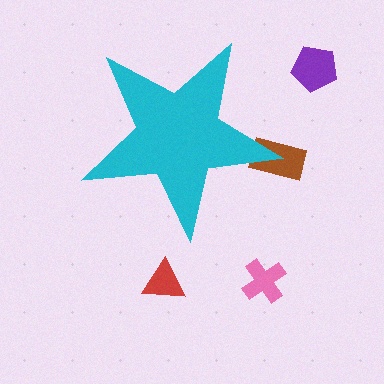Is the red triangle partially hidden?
No, the red triangle is fully visible.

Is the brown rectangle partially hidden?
Yes, the brown rectangle is partially hidden behind the cyan star.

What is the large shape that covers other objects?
A cyan star.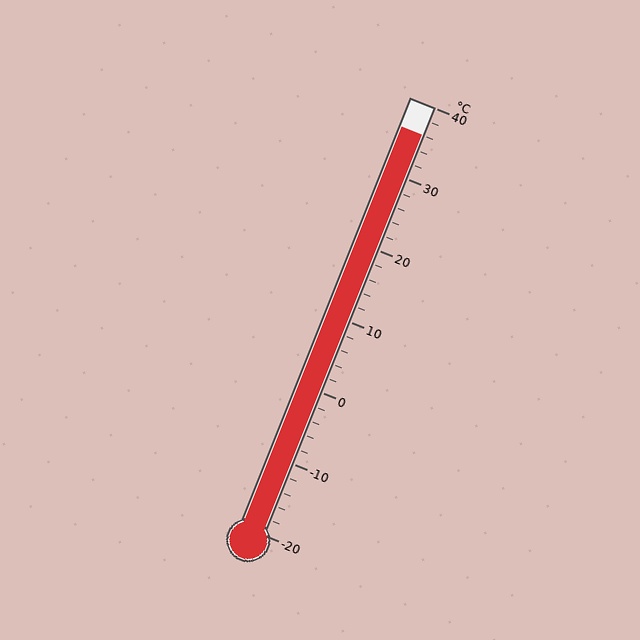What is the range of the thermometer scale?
The thermometer scale ranges from -20°C to 40°C.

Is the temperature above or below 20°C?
The temperature is above 20°C.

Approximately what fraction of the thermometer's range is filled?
The thermometer is filled to approximately 95% of its range.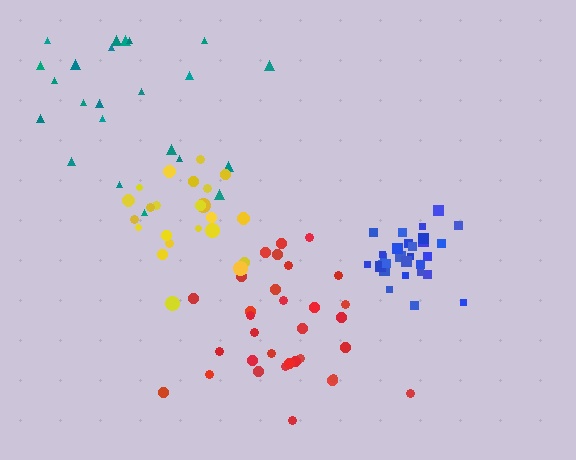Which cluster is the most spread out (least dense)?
Teal.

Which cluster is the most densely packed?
Blue.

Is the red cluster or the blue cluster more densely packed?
Blue.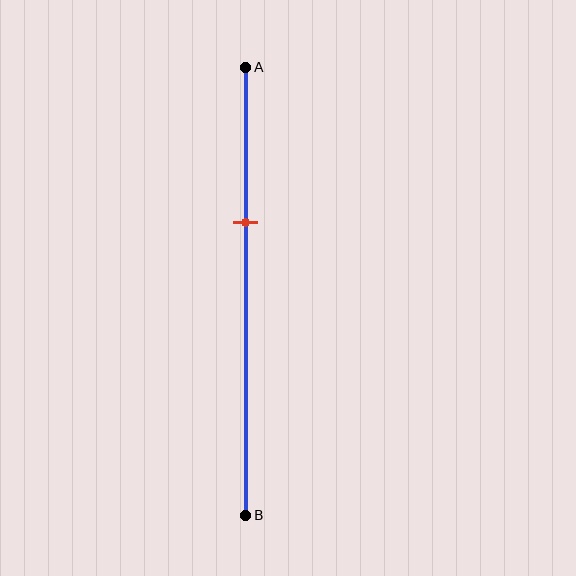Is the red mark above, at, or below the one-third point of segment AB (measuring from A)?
The red mark is approximately at the one-third point of segment AB.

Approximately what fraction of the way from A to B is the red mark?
The red mark is approximately 35% of the way from A to B.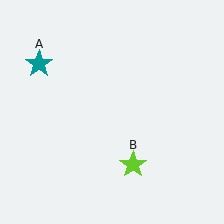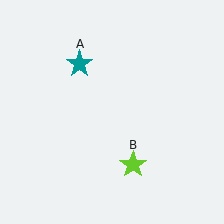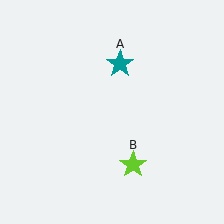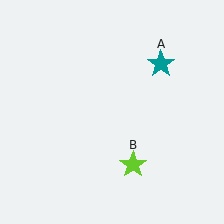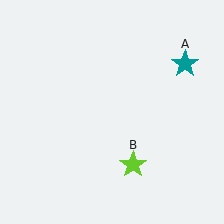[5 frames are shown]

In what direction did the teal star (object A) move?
The teal star (object A) moved right.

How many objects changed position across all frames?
1 object changed position: teal star (object A).